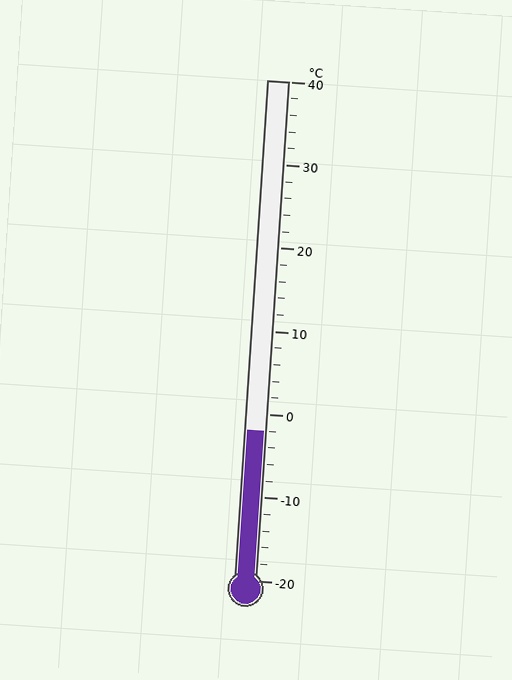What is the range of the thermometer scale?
The thermometer scale ranges from -20°C to 40°C.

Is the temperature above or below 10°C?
The temperature is below 10°C.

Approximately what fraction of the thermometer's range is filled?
The thermometer is filled to approximately 30% of its range.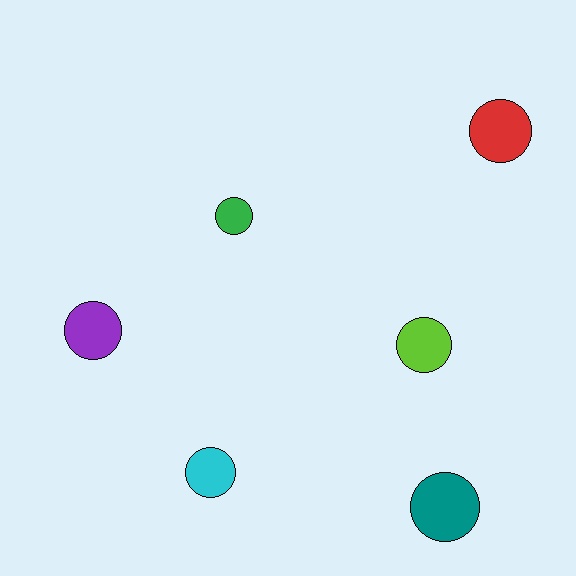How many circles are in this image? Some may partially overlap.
There are 6 circles.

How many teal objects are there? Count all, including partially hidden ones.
There is 1 teal object.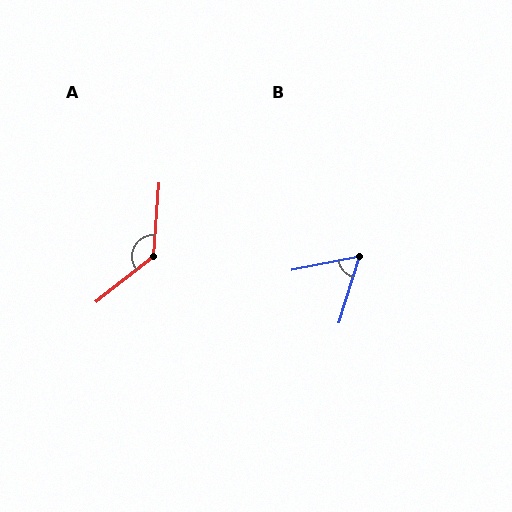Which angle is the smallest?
B, at approximately 61 degrees.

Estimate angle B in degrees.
Approximately 61 degrees.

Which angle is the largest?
A, at approximately 133 degrees.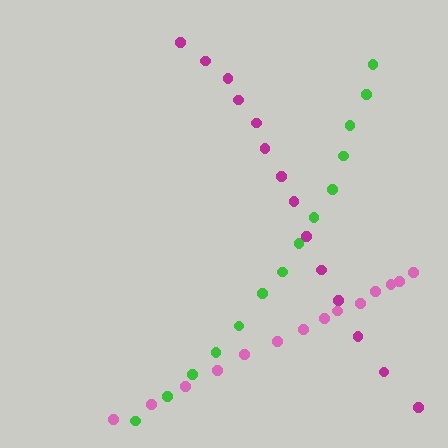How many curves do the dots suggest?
There are 3 distinct paths.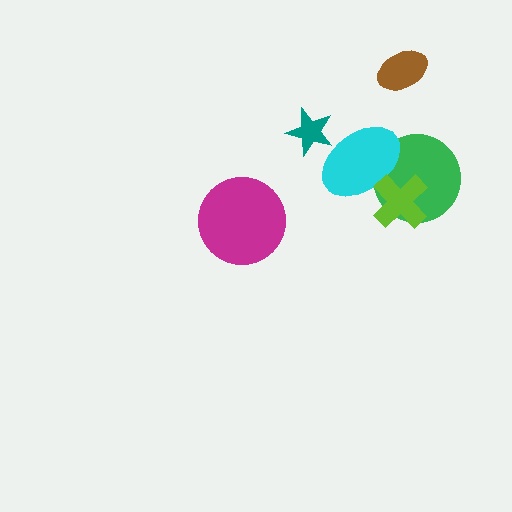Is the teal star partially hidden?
No, no other shape covers it.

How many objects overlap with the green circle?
2 objects overlap with the green circle.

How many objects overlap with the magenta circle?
0 objects overlap with the magenta circle.